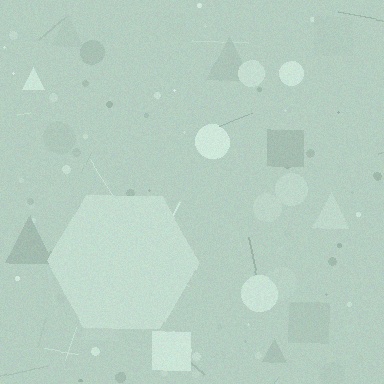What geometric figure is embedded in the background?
A hexagon is embedded in the background.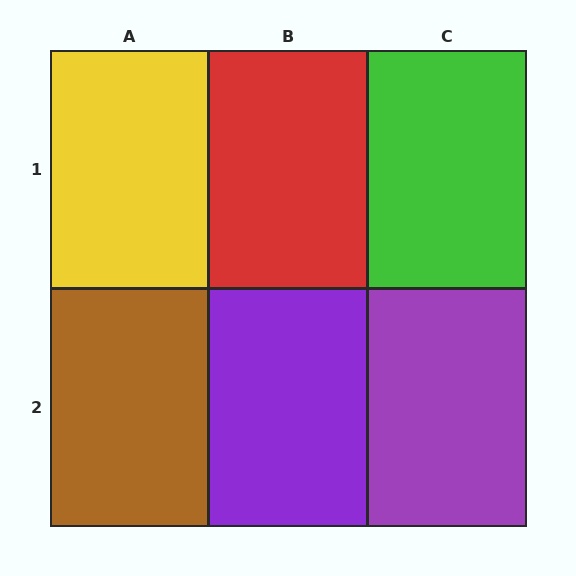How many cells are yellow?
1 cell is yellow.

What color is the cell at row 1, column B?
Red.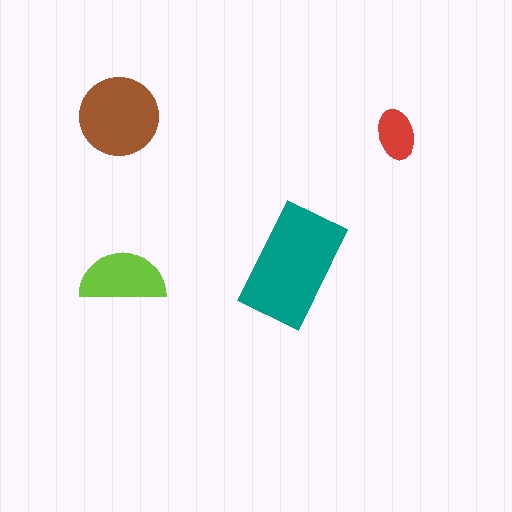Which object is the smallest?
The red ellipse.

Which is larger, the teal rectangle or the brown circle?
The teal rectangle.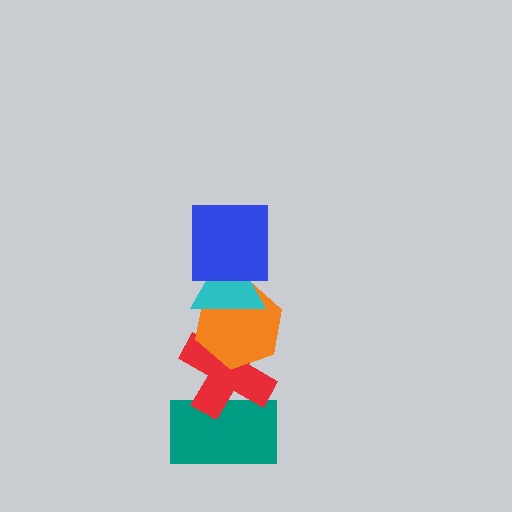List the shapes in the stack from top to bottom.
From top to bottom: the blue square, the cyan triangle, the orange hexagon, the red cross, the teal rectangle.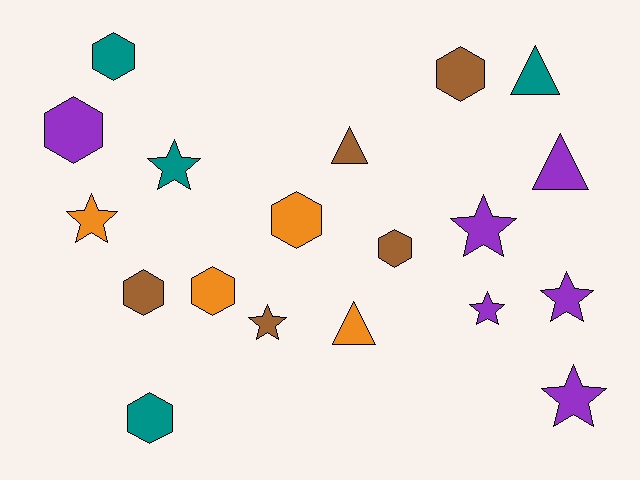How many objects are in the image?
There are 19 objects.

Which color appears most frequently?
Purple, with 6 objects.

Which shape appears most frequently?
Hexagon, with 8 objects.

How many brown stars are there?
There is 1 brown star.